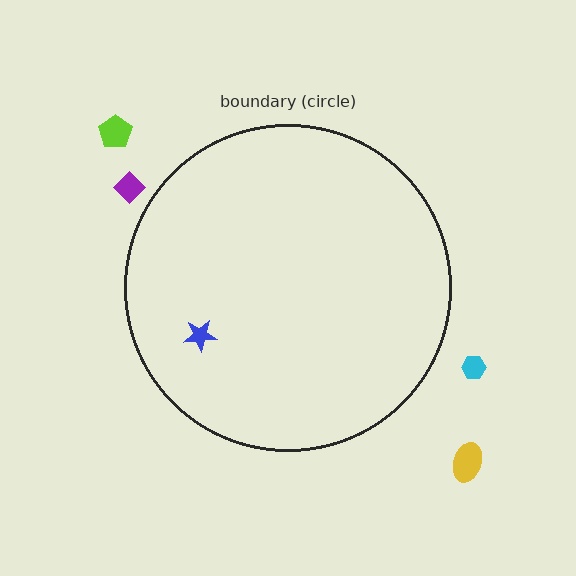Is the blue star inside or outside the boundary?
Inside.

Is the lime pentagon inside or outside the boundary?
Outside.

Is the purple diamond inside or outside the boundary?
Outside.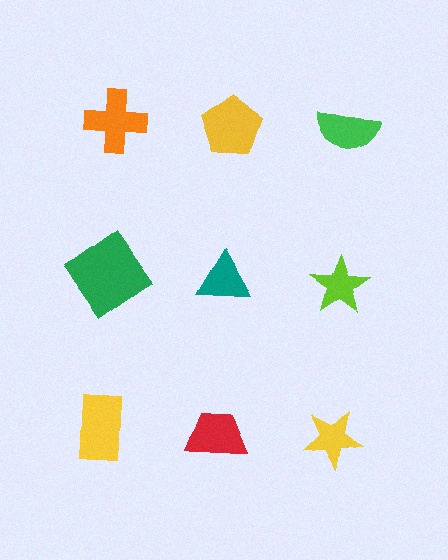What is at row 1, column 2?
A yellow pentagon.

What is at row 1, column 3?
A green semicircle.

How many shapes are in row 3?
3 shapes.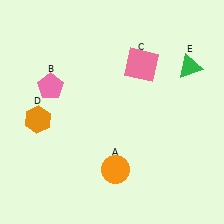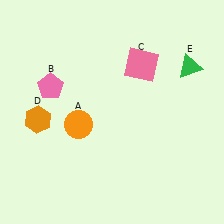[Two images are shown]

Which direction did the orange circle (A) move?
The orange circle (A) moved up.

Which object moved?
The orange circle (A) moved up.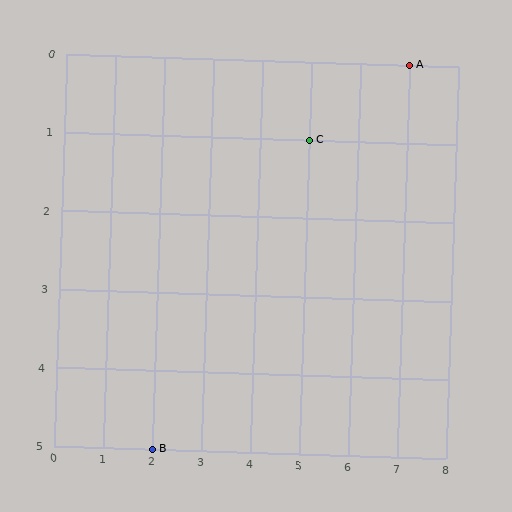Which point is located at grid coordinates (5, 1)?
Point C is at (5, 1).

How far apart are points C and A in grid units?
Points C and A are 2 columns and 1 row apart (about 2.2 grid units diagonally).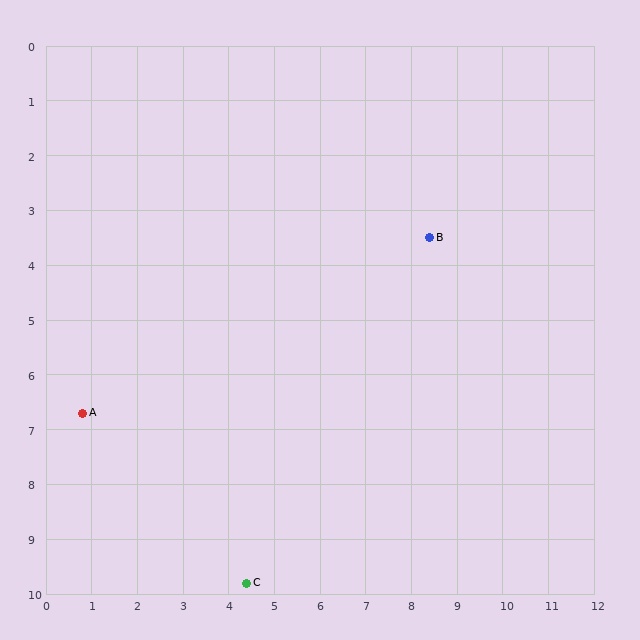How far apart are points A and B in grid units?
Points A and B are about 8.2 grid units apart.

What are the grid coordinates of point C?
Point C is at approximately (4.4, 9.8).